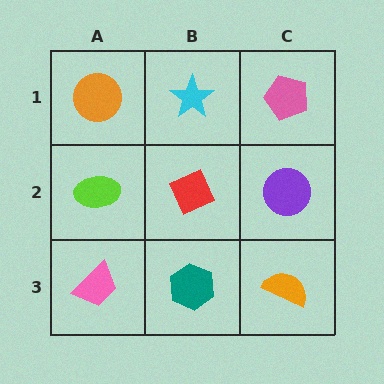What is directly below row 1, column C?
A purple circle.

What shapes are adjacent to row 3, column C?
A purple circle (row 2, column C), a teal hexagon (row 3, column B).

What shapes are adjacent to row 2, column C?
A pink pentagon (row 1, column C), an orange semicircle (row 3, column C), a red diamond (row 2, column B).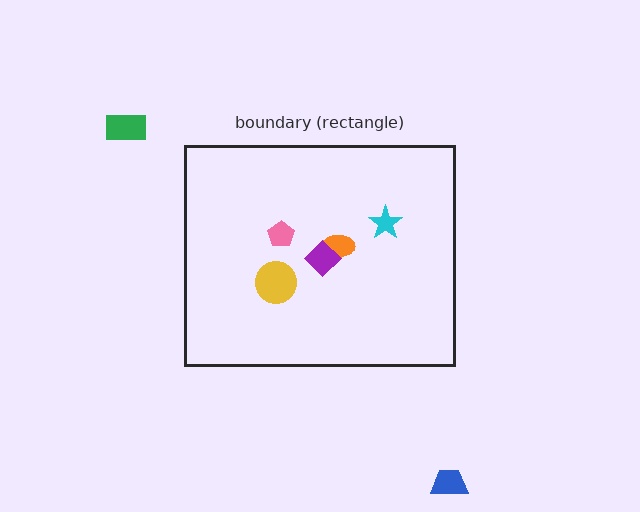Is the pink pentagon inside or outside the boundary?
Inside.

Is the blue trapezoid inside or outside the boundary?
Outside.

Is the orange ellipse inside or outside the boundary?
Inside.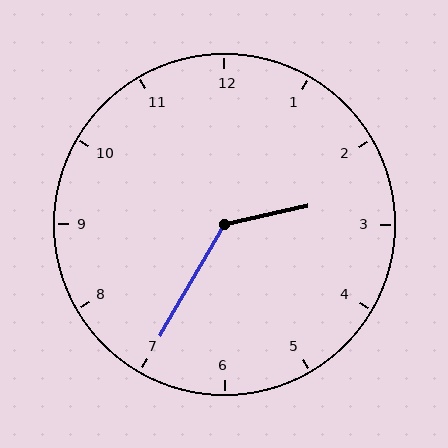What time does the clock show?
2:35.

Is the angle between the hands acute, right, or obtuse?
It is obtuse.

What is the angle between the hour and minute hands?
Approximately 132 degrees.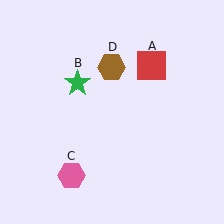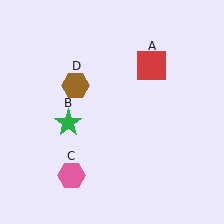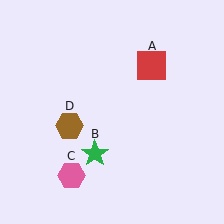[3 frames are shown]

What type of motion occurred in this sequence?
The green star (object B), brown hexagon (object D) rotated counterclockwise around the center of the scene.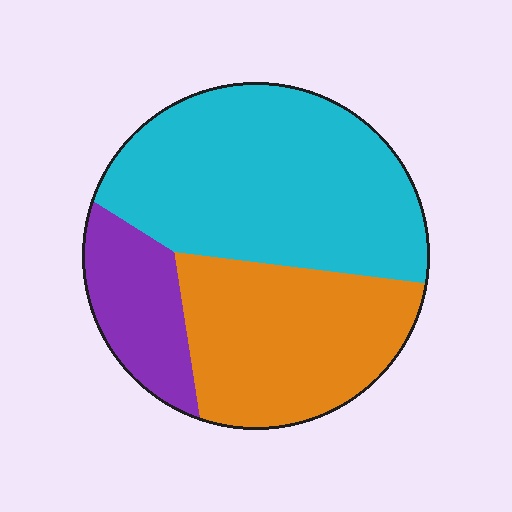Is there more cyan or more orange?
Cyan.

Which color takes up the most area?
Cyan, at roughly 50%.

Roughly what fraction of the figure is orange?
Orange covers around 35% of the figure.